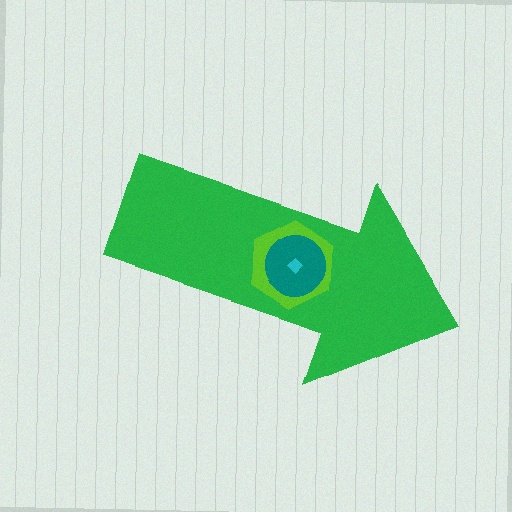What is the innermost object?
The cyan diamond.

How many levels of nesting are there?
4.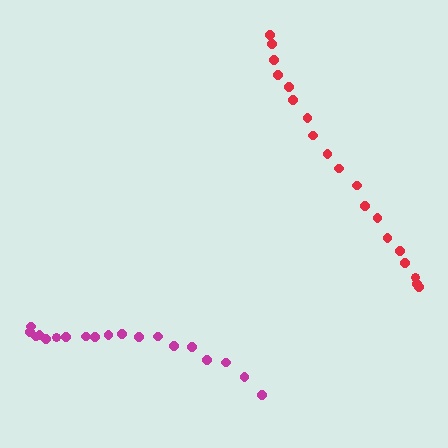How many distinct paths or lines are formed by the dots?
There are 2 distinct paths.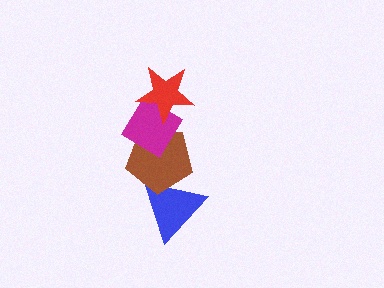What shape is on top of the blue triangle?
The brown pentagon is on top of the blue triangle.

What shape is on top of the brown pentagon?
The magenta diamond is on top of the brown pentagon.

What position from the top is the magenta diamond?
The magenta diamond is 2nd from the top.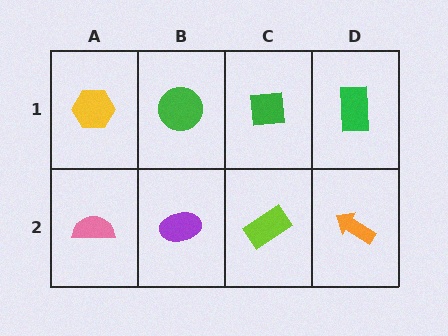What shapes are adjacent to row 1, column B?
A purple ellipse (row 2, column B), a yellow hexagon (row 1, column A), a green square (row 1, column C).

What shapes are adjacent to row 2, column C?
A green square (row 1, column C), a purple ellipse (row 2, column B), an orange arrow (row 2, column D).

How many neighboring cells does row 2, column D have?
2.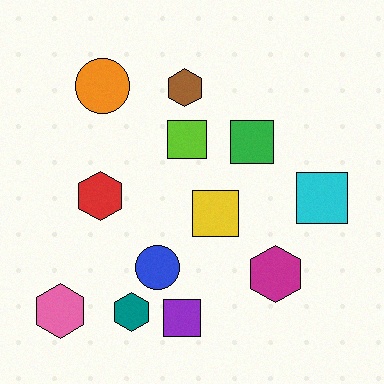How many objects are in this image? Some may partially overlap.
There are 12 objects.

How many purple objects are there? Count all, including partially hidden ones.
There is 1 purple object.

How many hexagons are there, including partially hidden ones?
There are 5 hexagons.